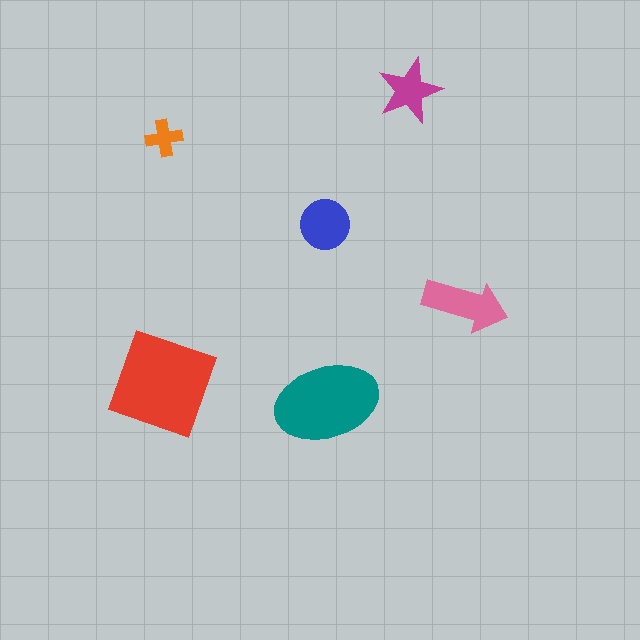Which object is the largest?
The red diamond.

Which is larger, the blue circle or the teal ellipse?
The teal ellipse.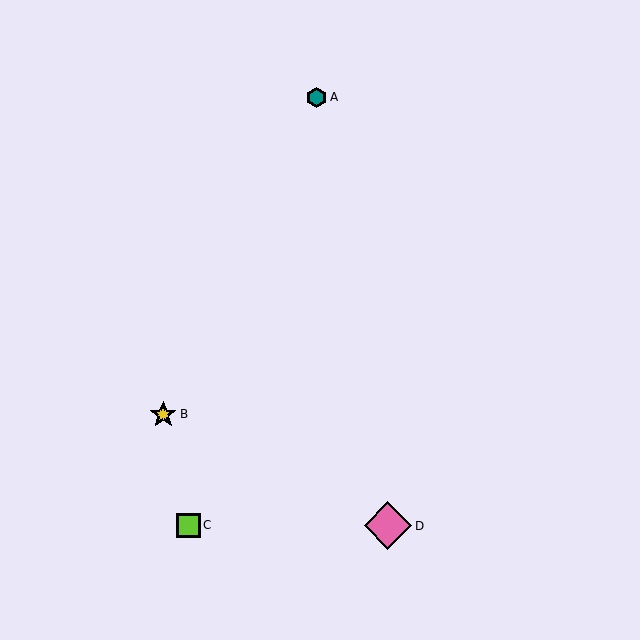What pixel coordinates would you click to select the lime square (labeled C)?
Click at (188, 525) to select the lime square C.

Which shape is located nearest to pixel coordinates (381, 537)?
The pink diamond (labeled D) at (388, 526) is nearest to that location.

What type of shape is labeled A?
Shape A is a teal hexagon.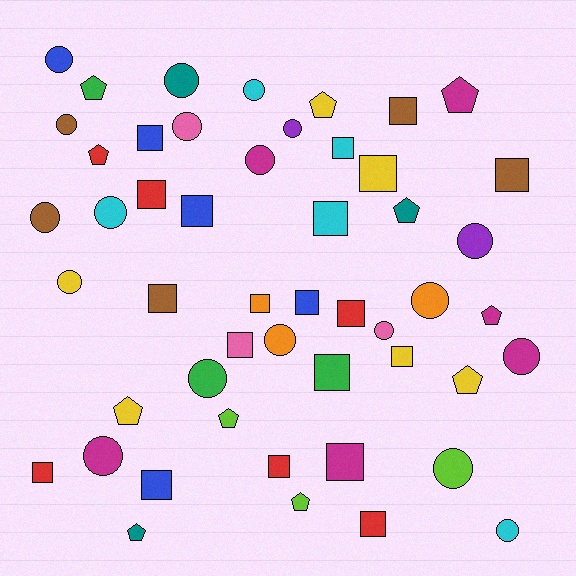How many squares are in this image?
There are 20 squares.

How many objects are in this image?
There are 50 objects.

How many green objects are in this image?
There are 3 green objects.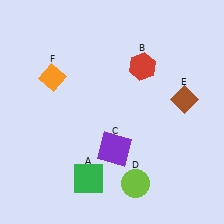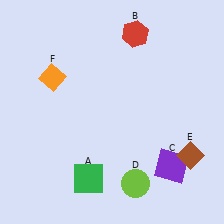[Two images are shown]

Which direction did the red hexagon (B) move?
The red hexagon (B) moved up.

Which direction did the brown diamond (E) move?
The brown diamond (E) moved down.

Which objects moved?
The objects that moved are: the red hexagon (B), the purple square (C), the brown diamond (E).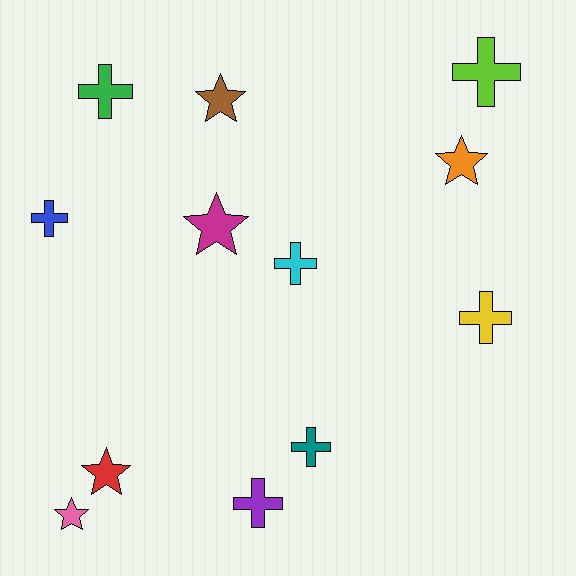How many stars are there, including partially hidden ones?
There are 5 stars.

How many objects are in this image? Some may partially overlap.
There are 12 objects.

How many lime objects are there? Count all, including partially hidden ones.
There is 1 lime object.